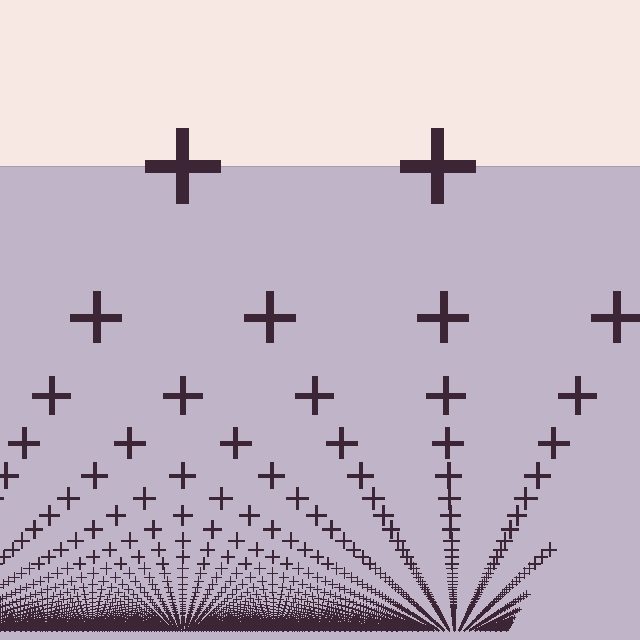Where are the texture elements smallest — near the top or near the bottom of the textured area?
Near the bottom.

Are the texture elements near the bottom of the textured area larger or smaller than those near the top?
Smaller. The gradient is inverted — elements near the bottom are smaller and denser.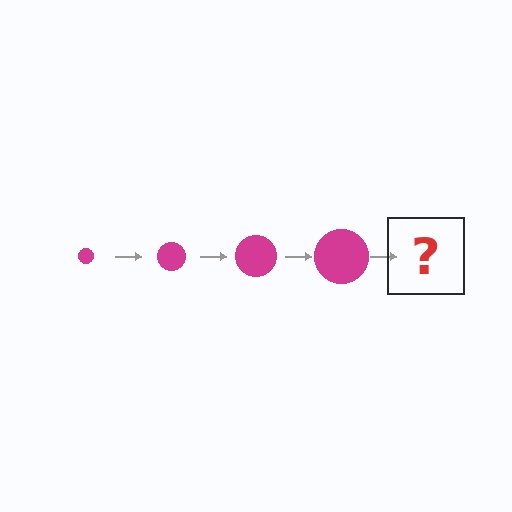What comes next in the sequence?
The next element should be a magenta circle, larger than the previous one.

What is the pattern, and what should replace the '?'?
The pattern is that the circle gets progressively larger each step. The '?' should be a magenta circle, larger than the previous one.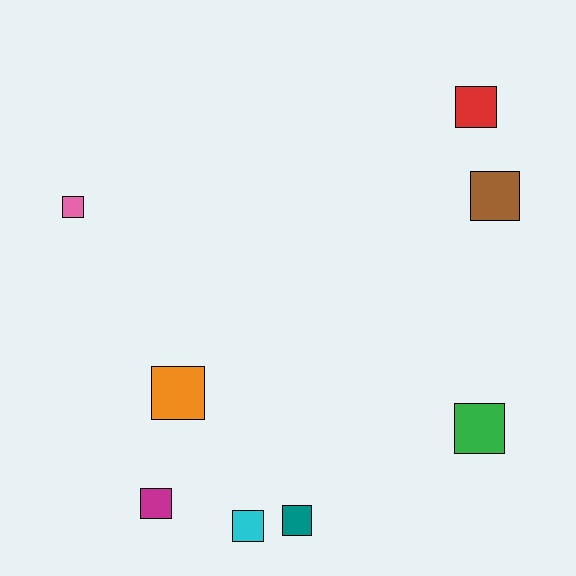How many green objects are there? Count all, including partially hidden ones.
There is 1 green object.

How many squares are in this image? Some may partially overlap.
There are 8 squares.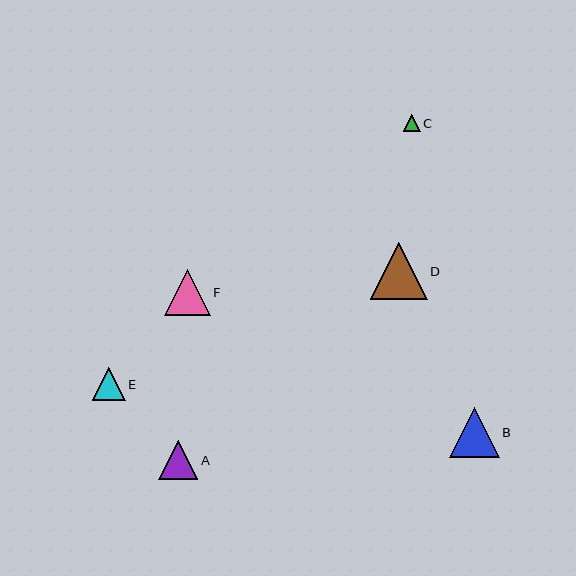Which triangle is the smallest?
Triangle C is the smallest with a size of approximately 17 pixels.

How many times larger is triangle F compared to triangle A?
Triangle F is approximately 1.2 times the size of triangle A.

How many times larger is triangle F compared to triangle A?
Triangle F is approximately 1.2 times the size of triangle A.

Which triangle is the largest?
Triangle D is the largest with a size of approximately 57 pixels.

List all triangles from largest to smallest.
From largest to smallest: D, B, F, A, E, C.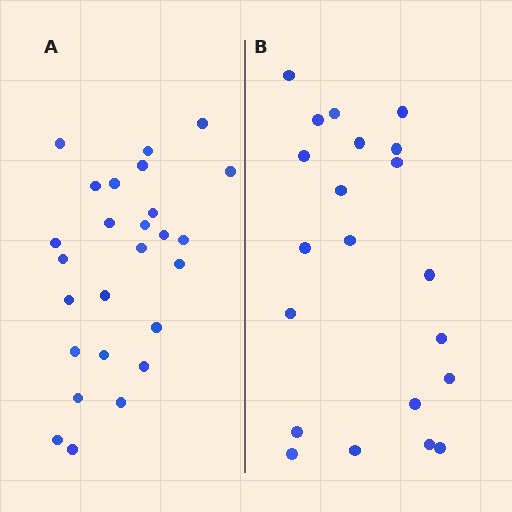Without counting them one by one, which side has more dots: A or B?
Region A (the left region) has more dots.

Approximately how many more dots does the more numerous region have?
Region A has about 5 more dots than region B.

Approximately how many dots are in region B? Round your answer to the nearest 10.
About 20 dots. (The exact count is 21, which rounds to 20.)